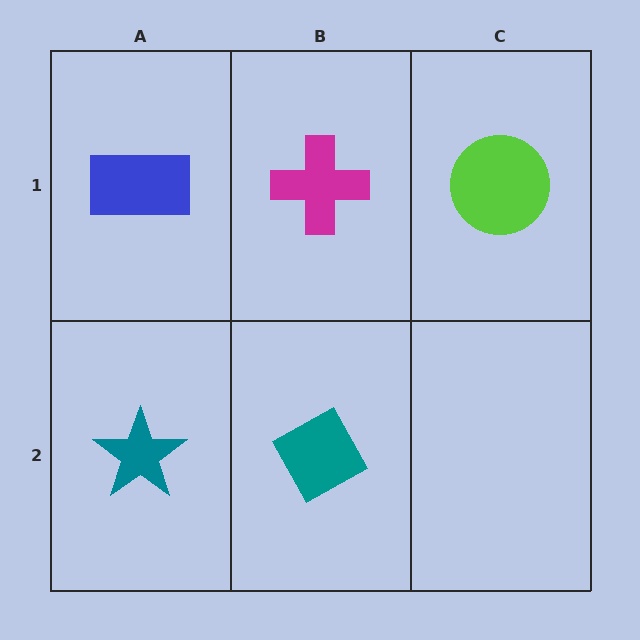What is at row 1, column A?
A blue rectangle.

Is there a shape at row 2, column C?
No, that cell is empty.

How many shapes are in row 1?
3 shapes.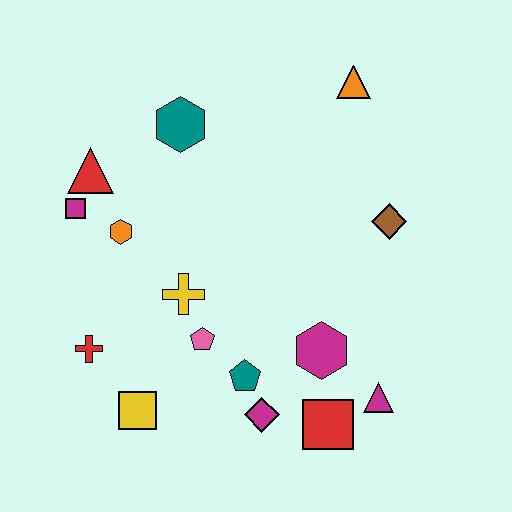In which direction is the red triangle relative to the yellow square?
The red triangle is above the yellow square.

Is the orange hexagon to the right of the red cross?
Yes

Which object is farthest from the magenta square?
The magenta triangle is farthest from the magenta square.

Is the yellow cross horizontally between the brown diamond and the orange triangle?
No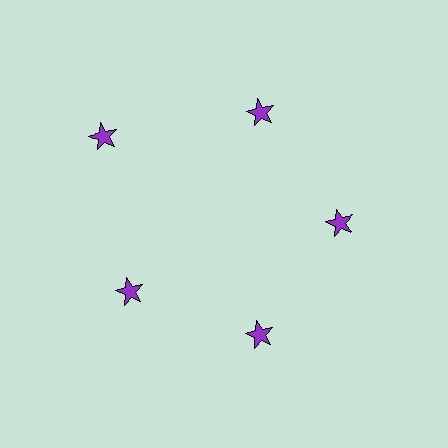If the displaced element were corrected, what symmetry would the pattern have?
It would have 5-fold rotational symmetry — the pattern would map onto itself every 72 degrees.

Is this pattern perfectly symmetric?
No. The 5 purple stars are arranged in a ring, but one element near the 10 o'clock position is pushed outward from the center, breaking the 5-fold rotational symmetry.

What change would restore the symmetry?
The symmetry would be restored by moving it inward, back onto the ring so that all 5 stars sit at equal angles and equal distance from the center.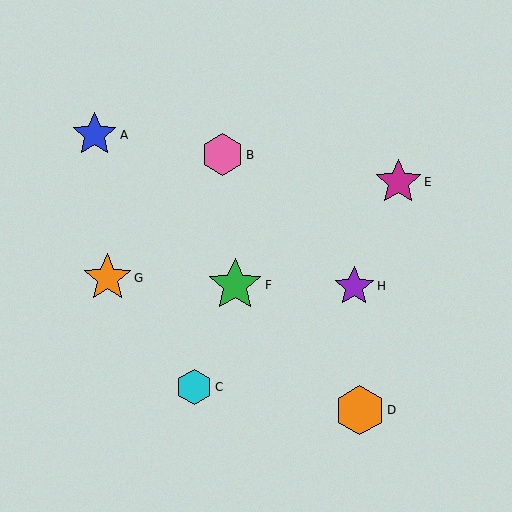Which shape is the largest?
The green star (labeled F) is the largest.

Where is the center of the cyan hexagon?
The center of the cyan hexagon is at (194, 387).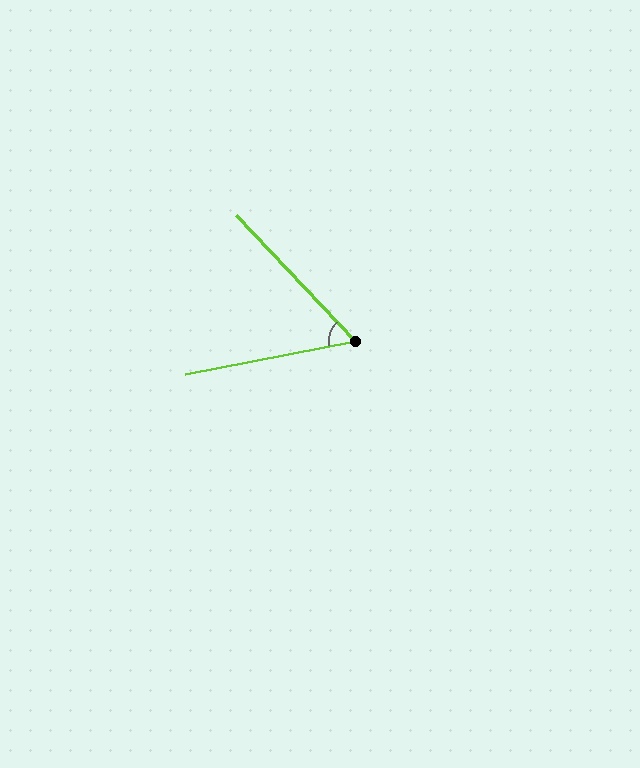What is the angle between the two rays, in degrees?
Approximately 58 degrees.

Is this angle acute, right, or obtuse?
It is acute.